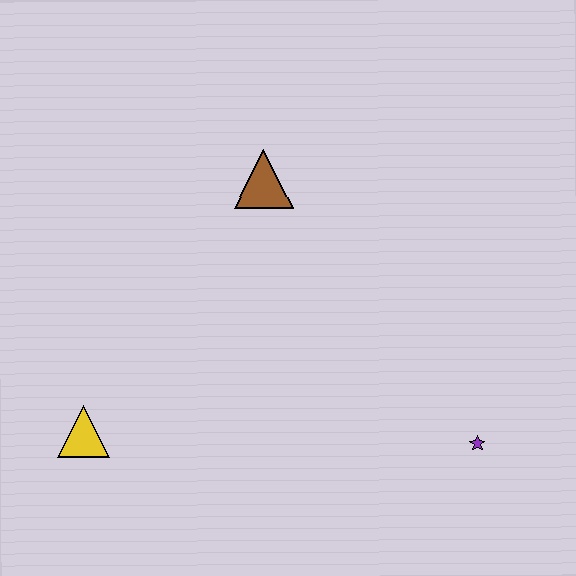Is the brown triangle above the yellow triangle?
Yes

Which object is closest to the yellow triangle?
The brown triangle is closest to the yellow triangle.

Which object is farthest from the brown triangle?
The purple star is farthest from the brown triangle.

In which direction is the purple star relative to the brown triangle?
The purple star is below the brown triangle.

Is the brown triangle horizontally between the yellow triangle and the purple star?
Yes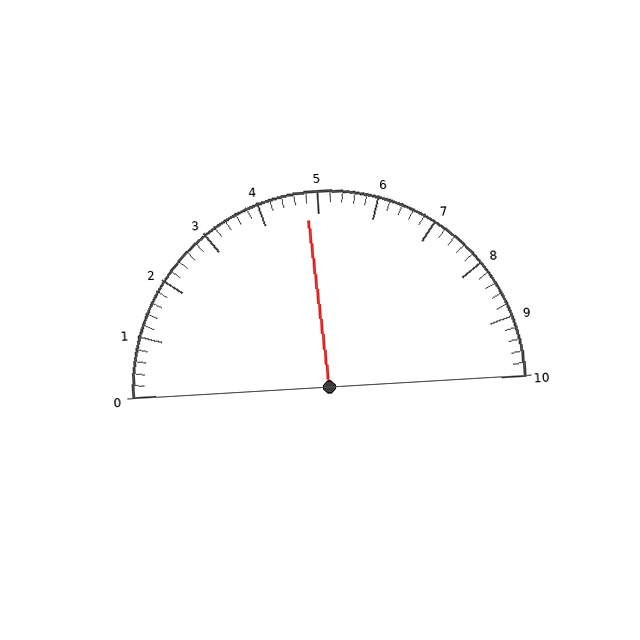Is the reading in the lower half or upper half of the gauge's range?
The reading is in the lower half of the range (0 to 10).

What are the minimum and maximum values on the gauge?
The gauge ranges from 0 to 10.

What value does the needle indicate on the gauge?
The needle indicates approximately 4.8.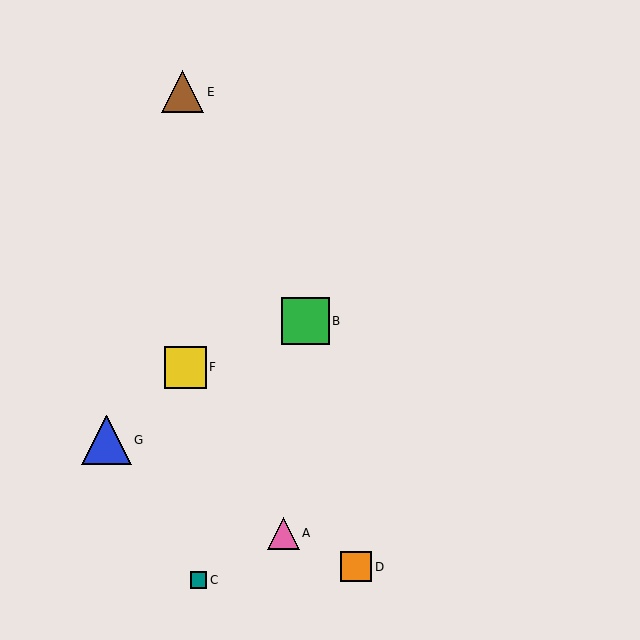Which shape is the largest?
The blue triangle (labeled G) is the largest.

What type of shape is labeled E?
Shape E is a brown triangle.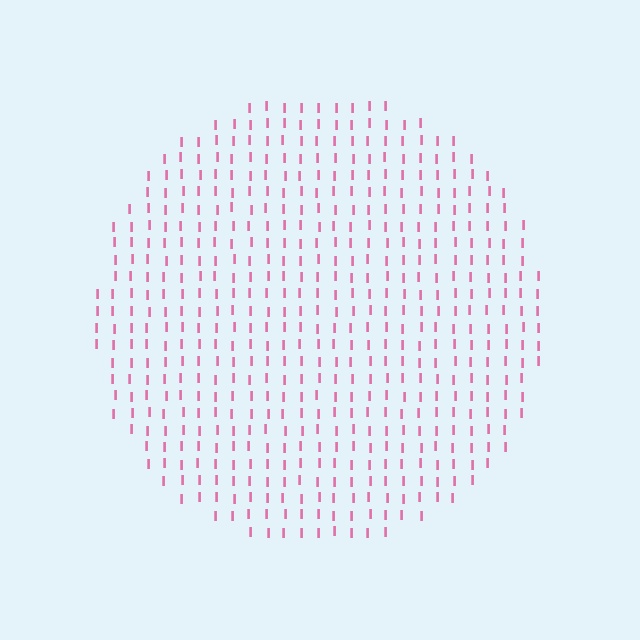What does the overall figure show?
The overall figure shows a circle.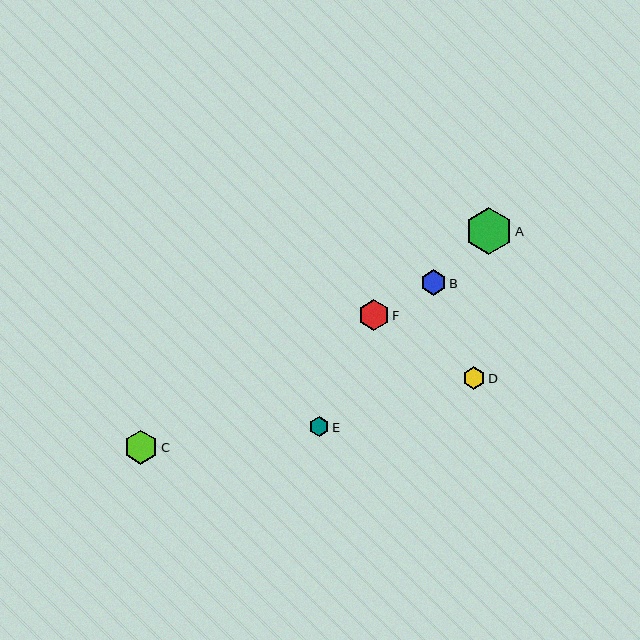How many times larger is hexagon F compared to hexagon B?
Hexagon F is approximately 1.2 times the size of hexagon B.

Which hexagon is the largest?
Hexagon A is the largest with a size of approximately 47 pixels.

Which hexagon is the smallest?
Hexagon E is the smallest with a size of approximately 20 pixels.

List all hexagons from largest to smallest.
From largest to smallest: A, C, F, B, D, E.